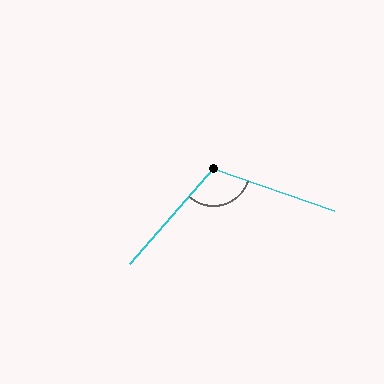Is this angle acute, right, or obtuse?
It is obtuse.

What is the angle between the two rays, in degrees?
Approximately 112 degrees.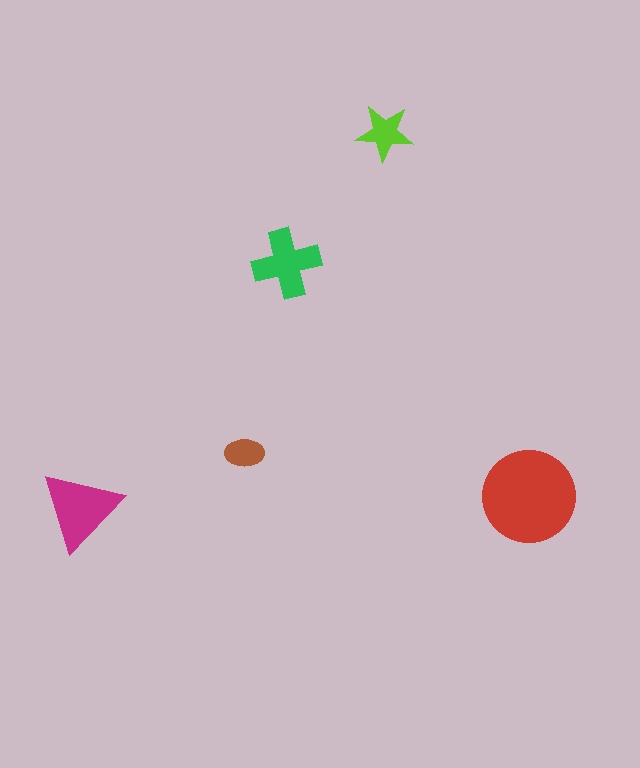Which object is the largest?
The red circle.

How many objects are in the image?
There are 5 objects in the image.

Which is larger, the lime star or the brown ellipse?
The lime star.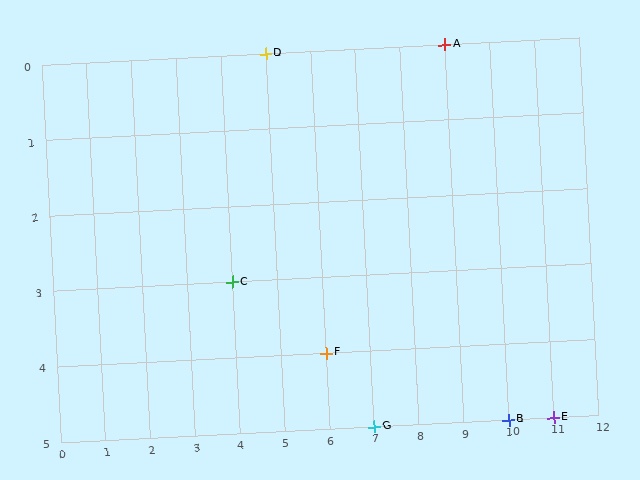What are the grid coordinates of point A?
Point A is at grid coordinates (9, 0).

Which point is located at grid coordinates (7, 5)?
Point G is at (7, 5).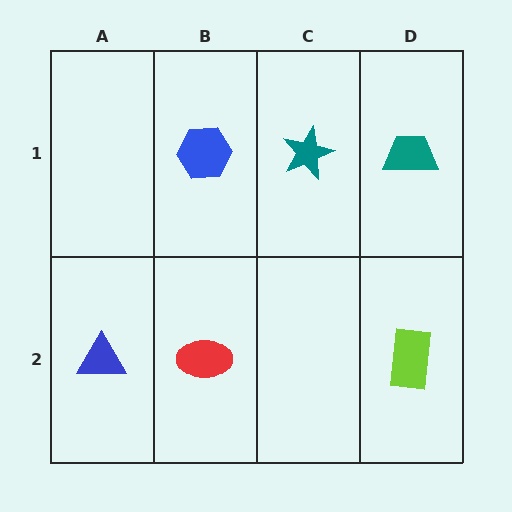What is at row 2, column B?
A red ellipse.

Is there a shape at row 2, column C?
No, that cell is empty.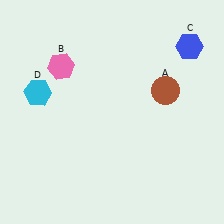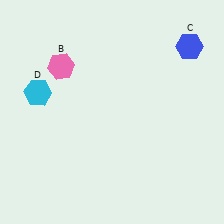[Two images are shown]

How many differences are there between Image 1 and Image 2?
There is 1 difference between the two images.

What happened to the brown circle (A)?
The brown circle (A) was removed in Image 2. It was in the top-right area of Image 1.